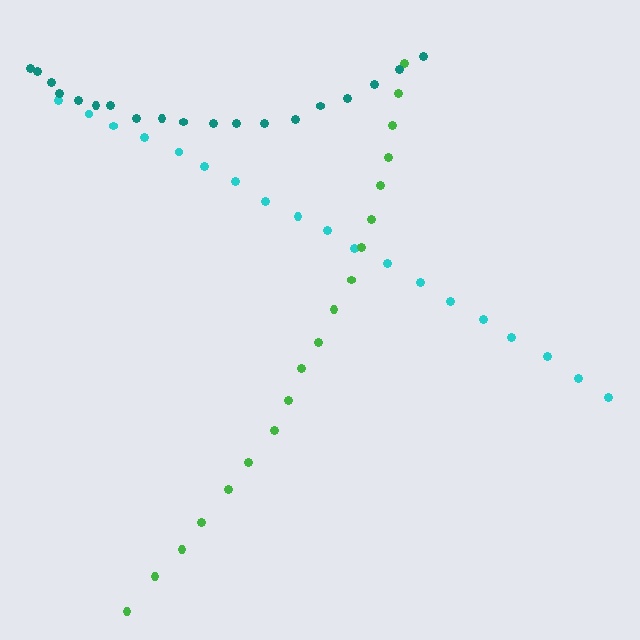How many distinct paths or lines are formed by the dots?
There are 3 distinct paths.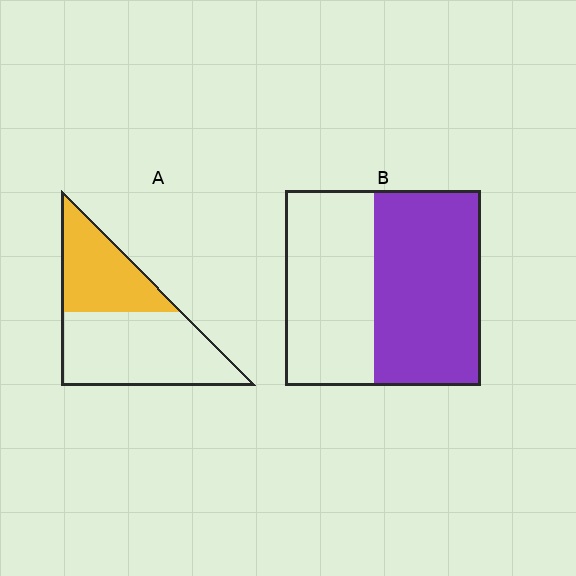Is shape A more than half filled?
No.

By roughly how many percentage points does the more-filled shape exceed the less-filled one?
By roughly 15 percentage points (B over A).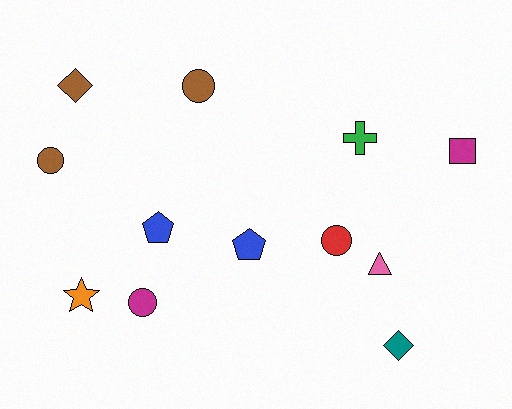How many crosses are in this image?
There is 1 cross.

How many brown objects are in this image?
There are 3 brown objects.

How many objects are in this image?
There are 12 objects.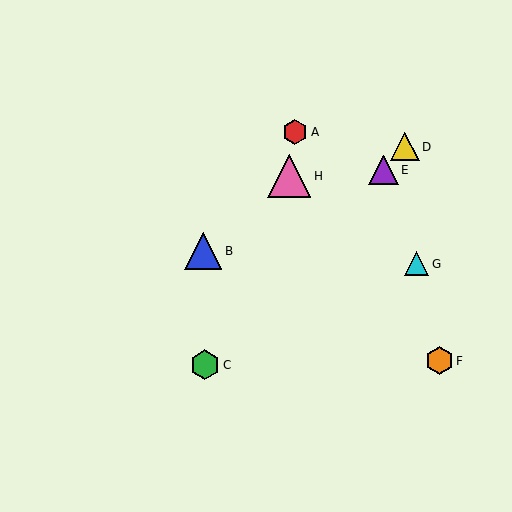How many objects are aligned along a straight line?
3 objects (C, D, E) are aligned along a straight line.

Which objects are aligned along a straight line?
Objects C, D, E are aligned along a straight line.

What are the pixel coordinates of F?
Object F is at (439, 361).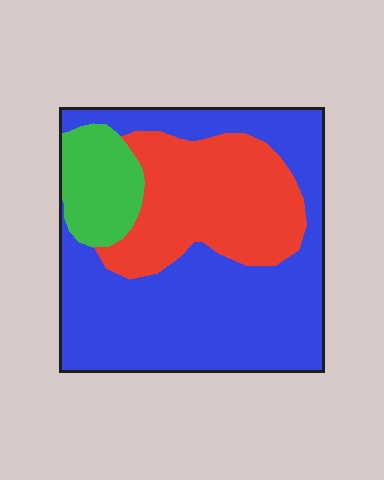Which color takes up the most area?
Blue, at roughly 60%.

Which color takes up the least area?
Green, at roughly 10%.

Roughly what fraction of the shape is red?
Red covers around 30% of the shape.